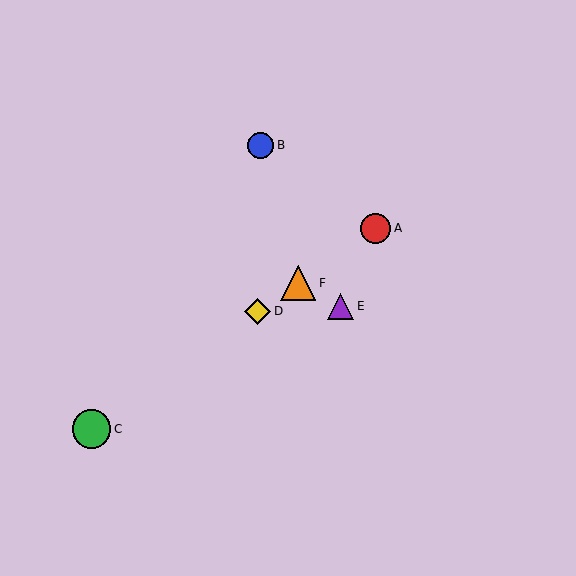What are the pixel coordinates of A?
Object A is at (376, 228).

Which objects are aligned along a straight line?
Objects A, C, D, F are aligned along a straight line.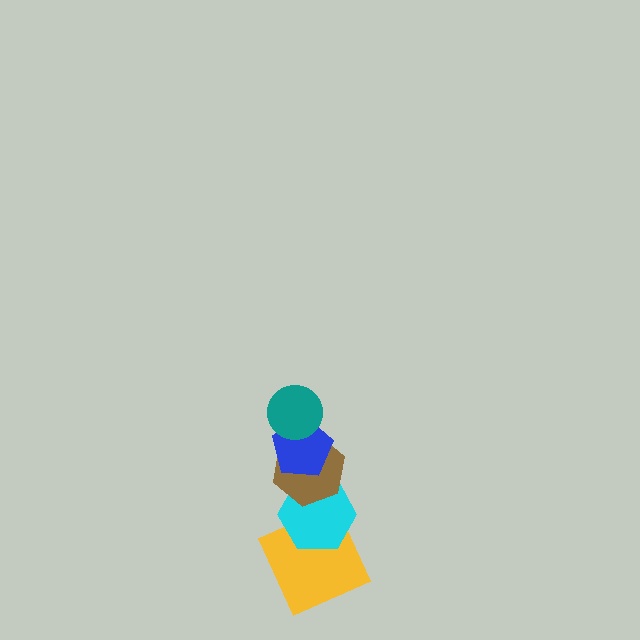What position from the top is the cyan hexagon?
The cyan hexagon is 4th from the top.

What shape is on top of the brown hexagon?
The blue pentagon is on top of the brown hexagon.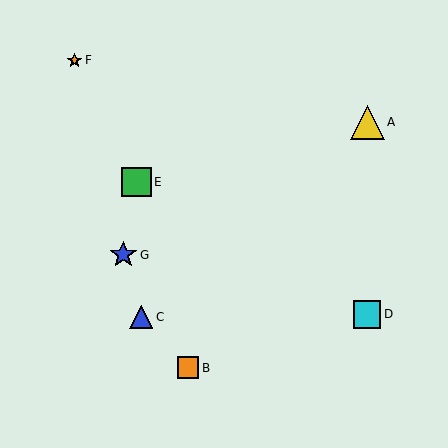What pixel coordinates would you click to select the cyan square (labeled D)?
Click at (367, 314) to select the cyan square D.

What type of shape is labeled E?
Shape E is a green square.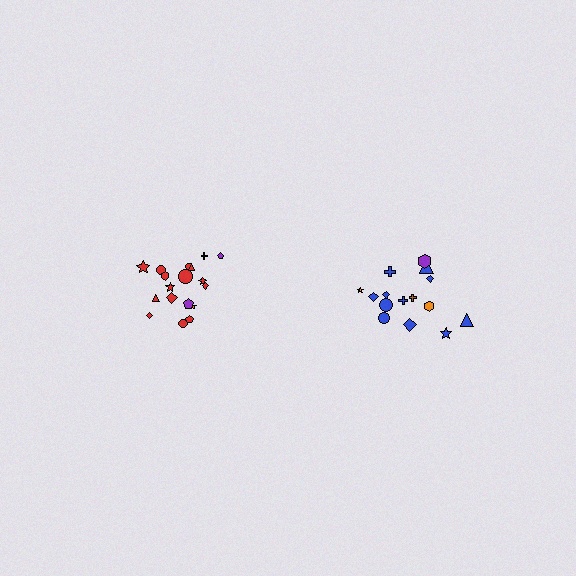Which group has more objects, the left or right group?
The left group.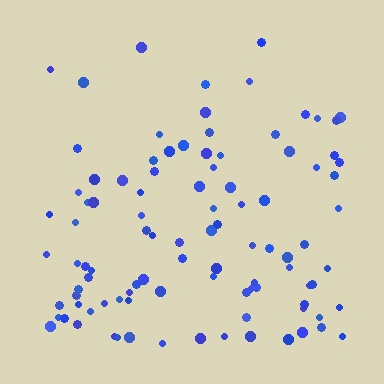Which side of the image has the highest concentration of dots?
The bottom.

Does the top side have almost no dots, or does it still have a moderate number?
Still a moderate number, just noticeably fewer than the bottom.